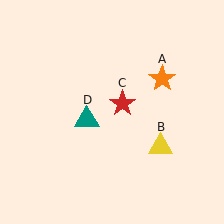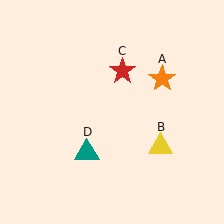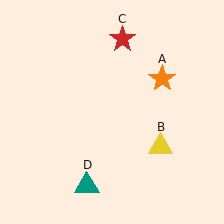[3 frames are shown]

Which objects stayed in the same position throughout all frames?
Orange star (object A) and yellow triangle (object B) remained stationary.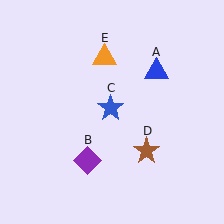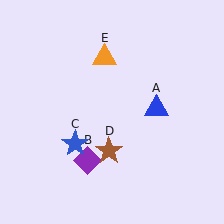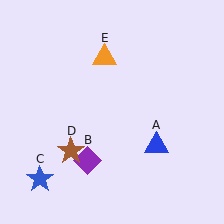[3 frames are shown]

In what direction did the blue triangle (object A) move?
The blue triangle (object A) moved down.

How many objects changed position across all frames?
3 objects changed position: blue triangle (object A), blue star (object C), brown star (object D).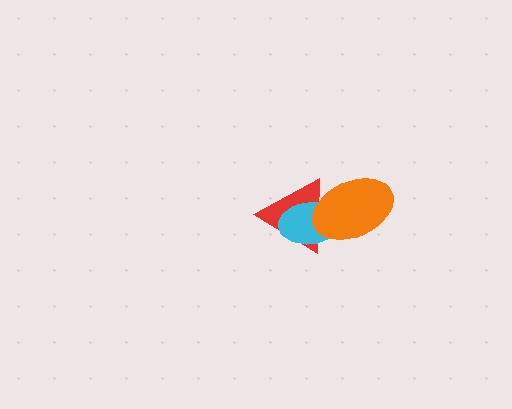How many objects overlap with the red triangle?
2 objects overlap with the red triangle.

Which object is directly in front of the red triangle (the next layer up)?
The cyan ellipse is directly in front of the red triangle.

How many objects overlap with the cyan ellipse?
2 objects overlap with the cyan ellipse.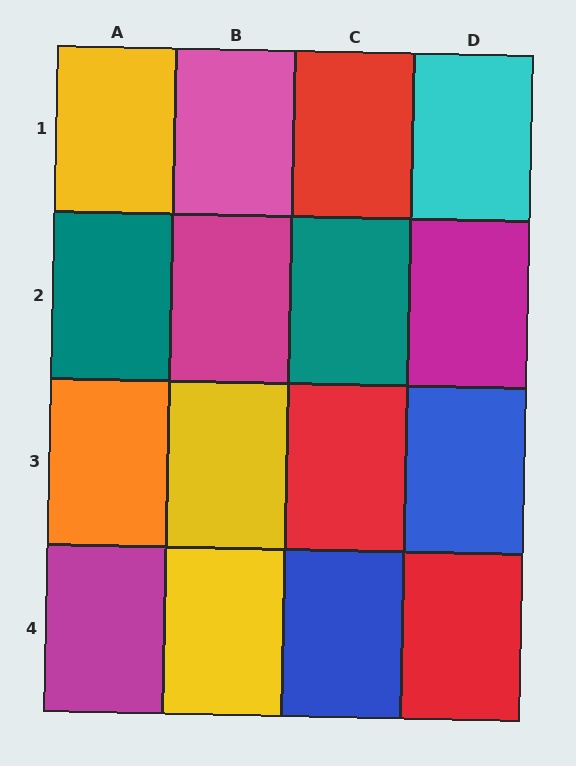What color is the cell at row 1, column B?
Pink.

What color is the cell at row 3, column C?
Red.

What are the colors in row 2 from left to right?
Teal, magenta, teal, magenta.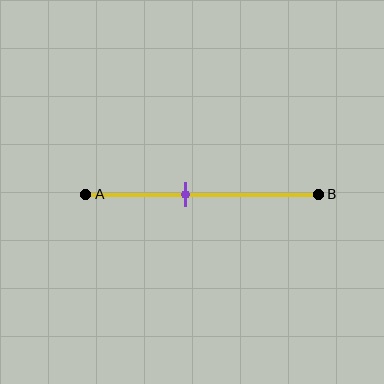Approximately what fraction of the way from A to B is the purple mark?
The purple mark is approximately 45% of the way from A to B.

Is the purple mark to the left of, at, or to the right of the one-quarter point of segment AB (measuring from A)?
The purple mark is to the right of the one-quarter point of segment AB.